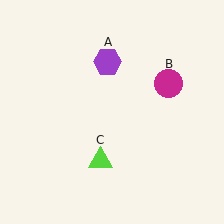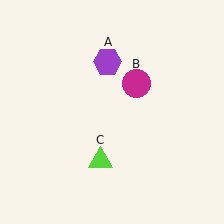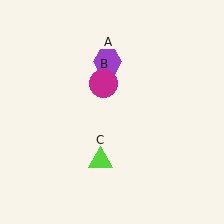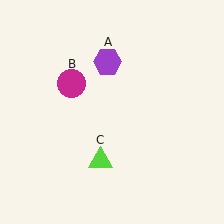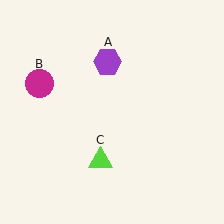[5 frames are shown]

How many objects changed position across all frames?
1 object changed position: magenta circle (object B).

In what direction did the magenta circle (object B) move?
The magenta circle (object B) moved left.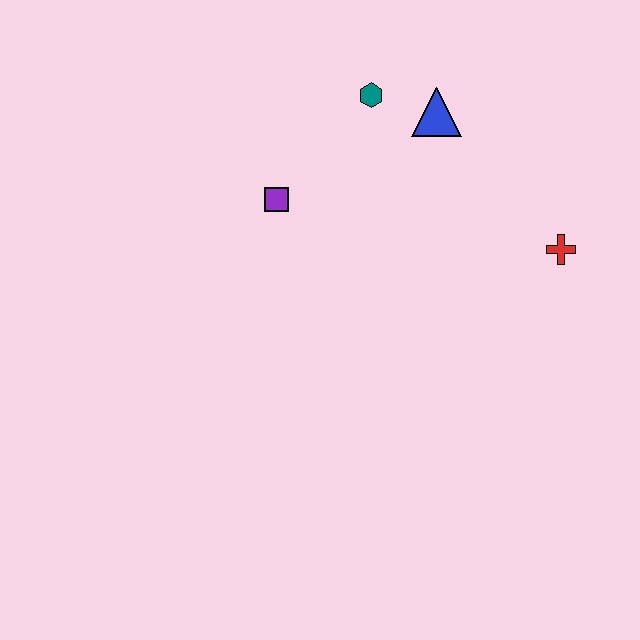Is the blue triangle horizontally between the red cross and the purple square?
Yes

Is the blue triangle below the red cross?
No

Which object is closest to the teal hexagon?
The blue triangle is closest to the teal hexagon.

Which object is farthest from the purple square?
The red cross is farthest from the purple square.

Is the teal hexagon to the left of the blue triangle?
Yes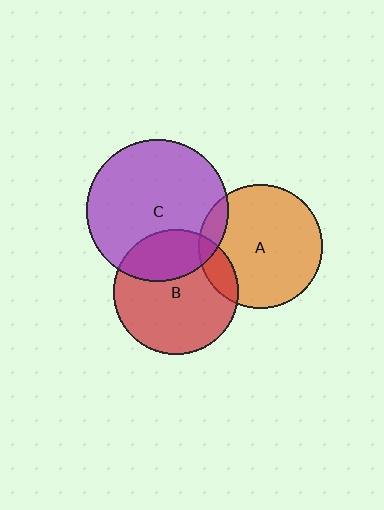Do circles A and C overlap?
Yes.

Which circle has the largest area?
Circle C (purple).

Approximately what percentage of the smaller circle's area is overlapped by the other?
Approximately 10%.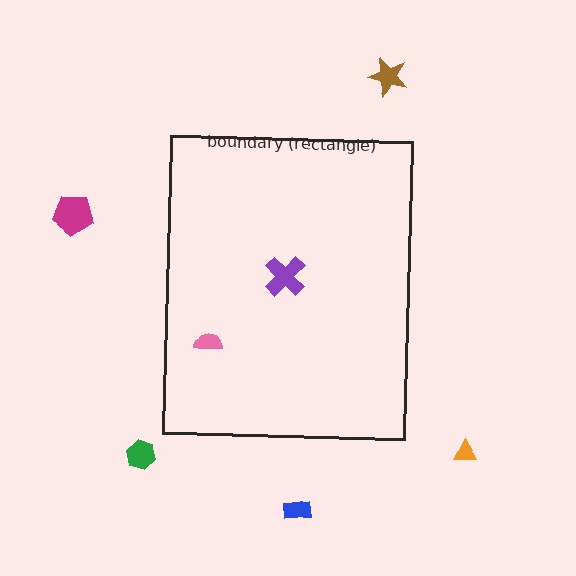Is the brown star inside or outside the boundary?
Outside.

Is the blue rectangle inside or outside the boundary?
Outside.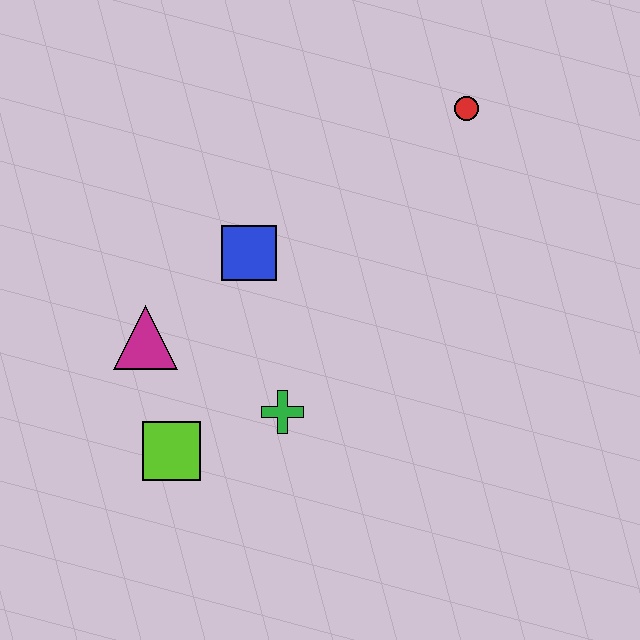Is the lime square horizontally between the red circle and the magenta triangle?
Yes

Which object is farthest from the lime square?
The red circle is farthest from the lime square.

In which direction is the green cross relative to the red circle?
The green cross is below the red circle.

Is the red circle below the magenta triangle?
No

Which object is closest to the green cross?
The lime square is closest to the green cross.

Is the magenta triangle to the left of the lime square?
Yes